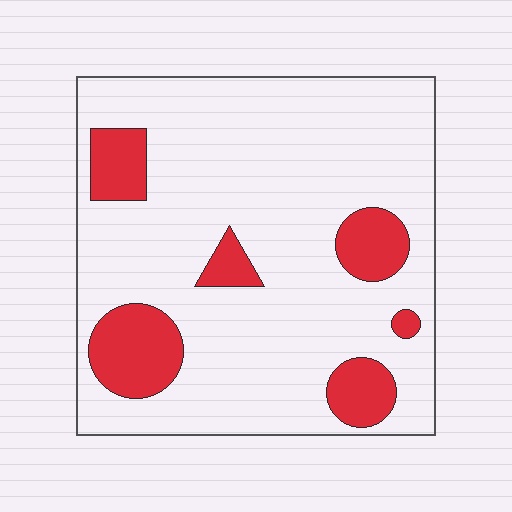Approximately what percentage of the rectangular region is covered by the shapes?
Approximately 15%.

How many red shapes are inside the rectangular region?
6.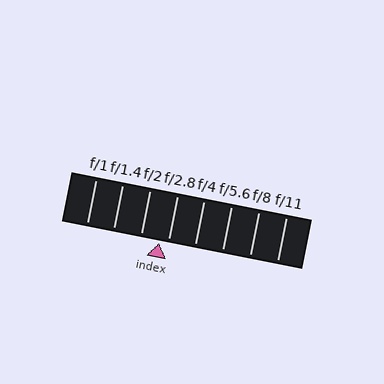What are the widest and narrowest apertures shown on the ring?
The widest aperture shown is f/1 and the narrowest is f/11.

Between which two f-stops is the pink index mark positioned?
The index mark is between f/2 and f/2.8.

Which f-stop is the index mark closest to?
The index mark is closest to f/2.8.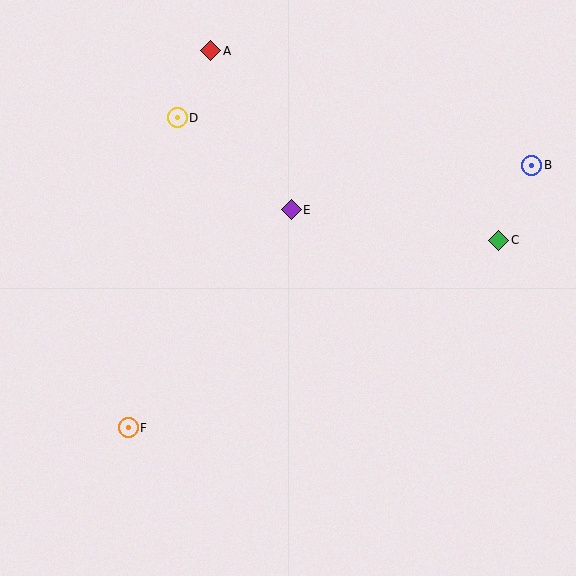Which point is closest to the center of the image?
Point E at (291, 210) is closest to the center.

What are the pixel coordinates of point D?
Point D is at (177, 118).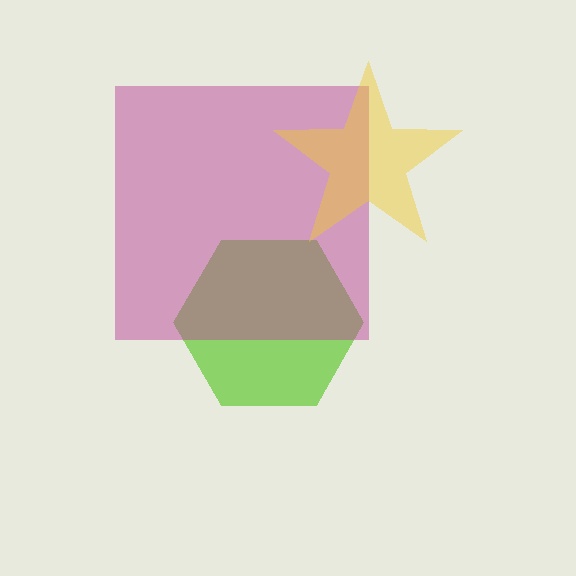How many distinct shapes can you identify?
There are 3 distinct shapes: a lime hexagon, a magenta square, a yellow star.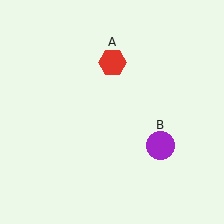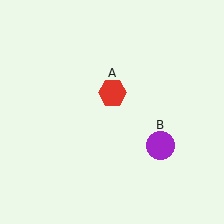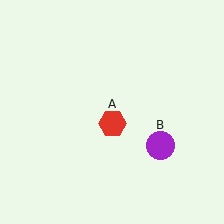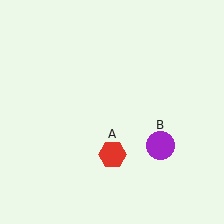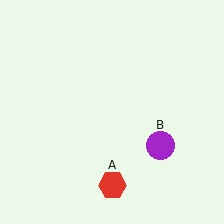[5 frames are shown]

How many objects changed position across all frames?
1 object changed position: red hexagon (object A).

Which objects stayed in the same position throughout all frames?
Purple circle (object B) remained stationary.